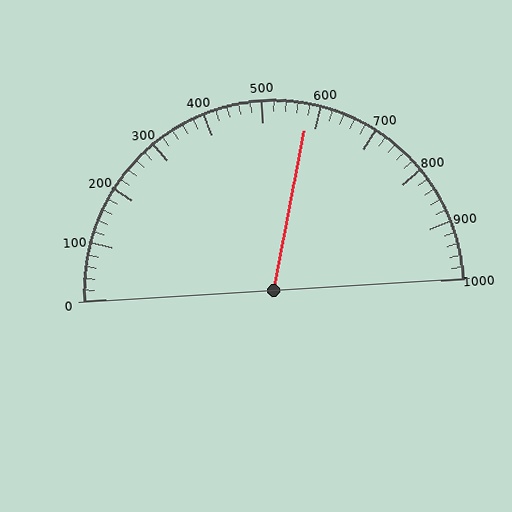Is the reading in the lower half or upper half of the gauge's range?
The reading is in the upper half of the range (0 to 1000).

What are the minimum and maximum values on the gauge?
The gauge ranges from 0 to 1000.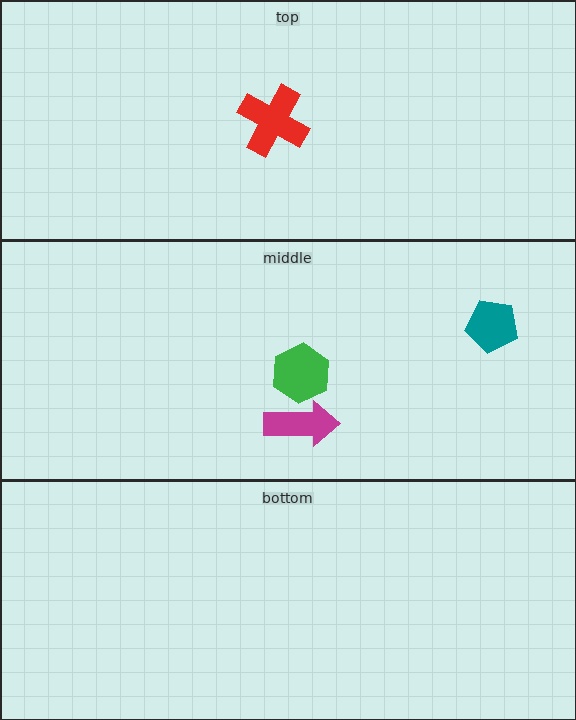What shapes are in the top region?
The red cross.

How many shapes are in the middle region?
3.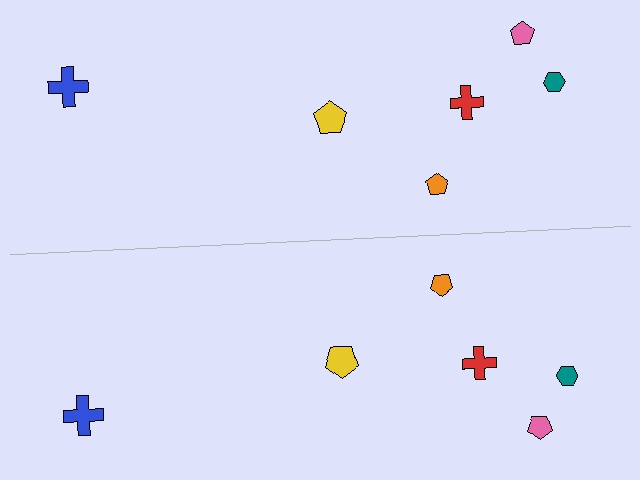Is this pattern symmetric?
Yes, this pattern has bilateral (reflection) symmetry.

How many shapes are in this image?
There are 12 shapes in this image.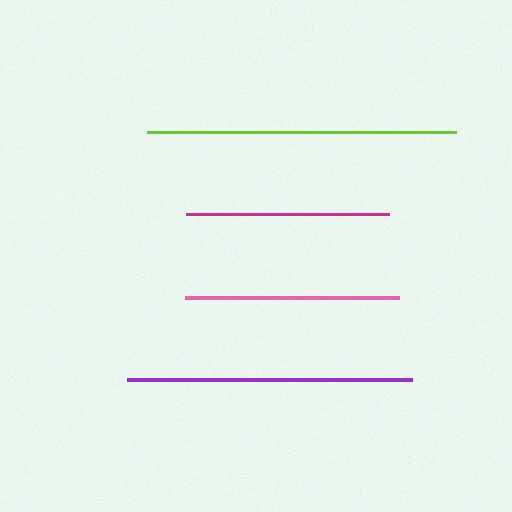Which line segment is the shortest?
The magenta line is the shortest at approximately 202 pixels.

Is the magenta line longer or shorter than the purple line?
The purple line is longer than the magenta line.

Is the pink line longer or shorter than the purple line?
The purple line is longer than the pink line.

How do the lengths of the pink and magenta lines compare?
The pink and magenta lines are approximately the same length.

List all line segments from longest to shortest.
From longest to shortest: lime, purple, pink, magenta.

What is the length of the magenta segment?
The magenta segment is approximately 202 pixels long.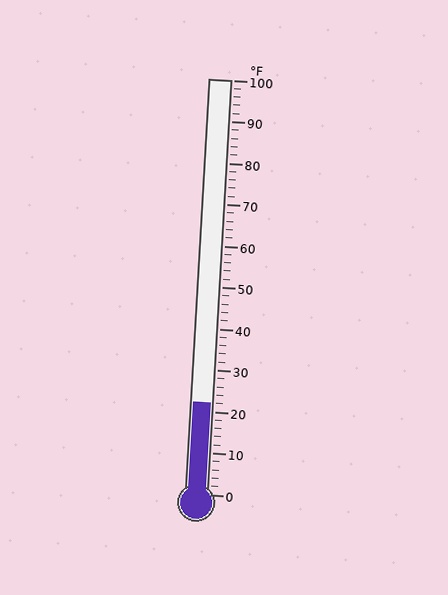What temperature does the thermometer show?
The thermometer shows approximately 22°F.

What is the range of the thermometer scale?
The thermometer scale ranges from 0°F to 100°F.